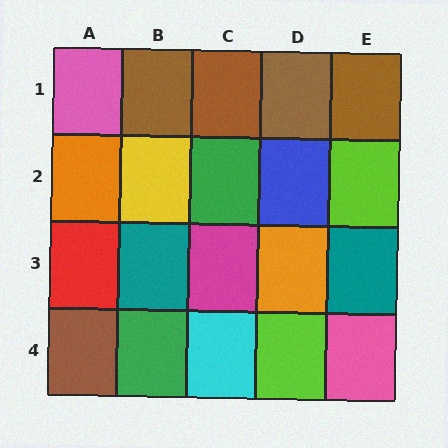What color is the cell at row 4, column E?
Pink.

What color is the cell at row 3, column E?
Teal.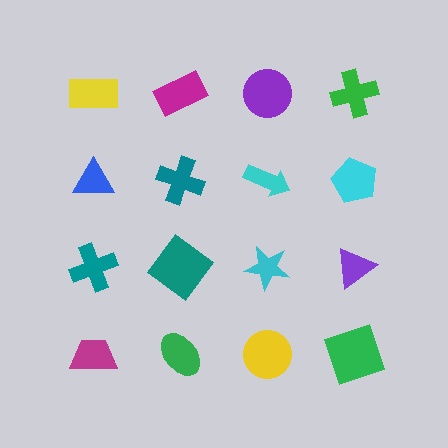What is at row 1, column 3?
A purple circle.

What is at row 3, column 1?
A teal cross.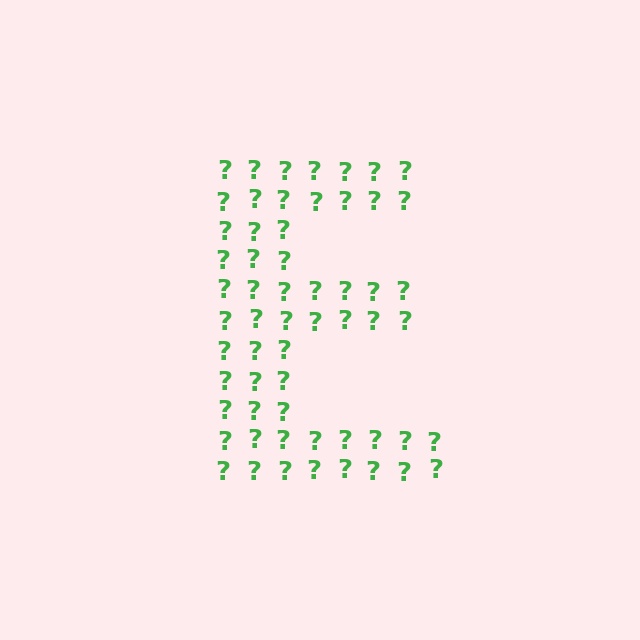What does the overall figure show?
The overall figure shows the letter E.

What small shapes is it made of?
It is made of small question marks.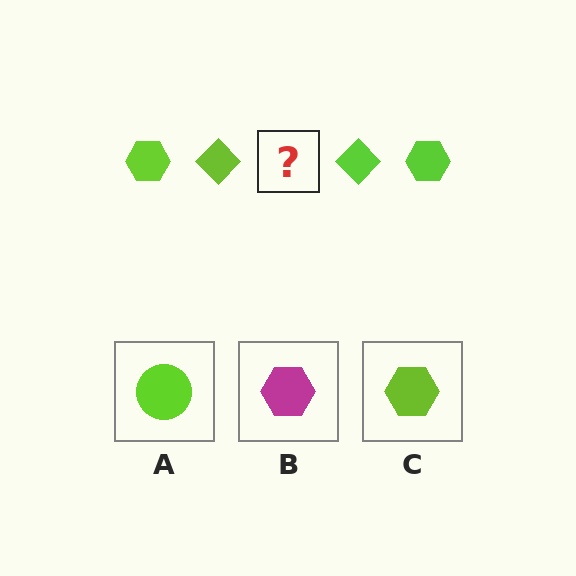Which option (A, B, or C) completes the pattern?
C.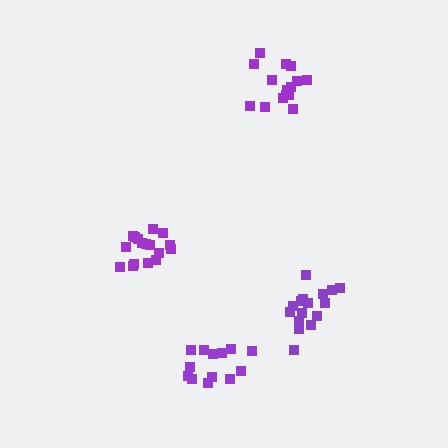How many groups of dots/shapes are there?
There are 4 groups.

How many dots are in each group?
Group 1: 16 dots, Group 2: 17 dots, Group 3: 15 dots, Group 4: 13 dots (61 total).